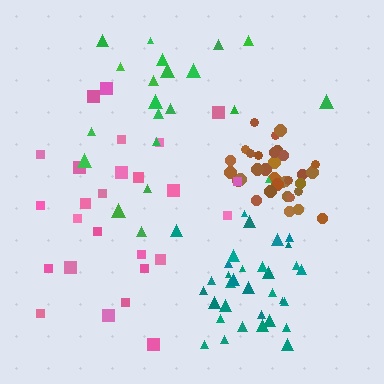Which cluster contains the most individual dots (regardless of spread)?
Teal (34).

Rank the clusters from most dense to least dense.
brown, teal, pink, green.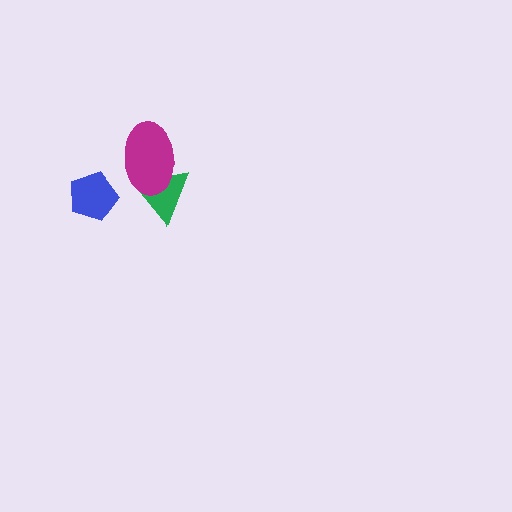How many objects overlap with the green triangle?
1 object overlaps with the green triangle.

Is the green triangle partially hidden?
Yes, it is partially covered by another shape.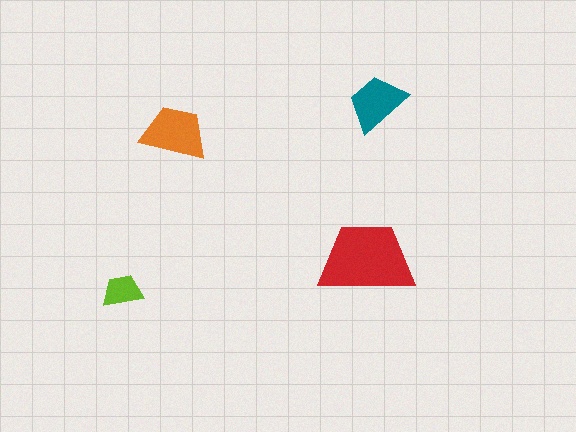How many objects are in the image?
There are 4 objects in the image.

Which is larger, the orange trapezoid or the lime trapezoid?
The orange one.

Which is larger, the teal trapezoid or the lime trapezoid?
The teal one.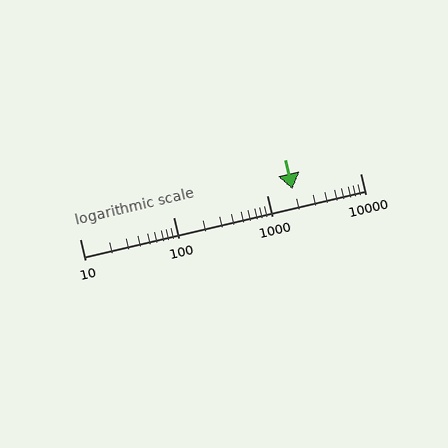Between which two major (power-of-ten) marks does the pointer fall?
The pointer is between 1000 and 10000.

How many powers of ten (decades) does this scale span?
The scale spans 3 decades, from 10 to 10000.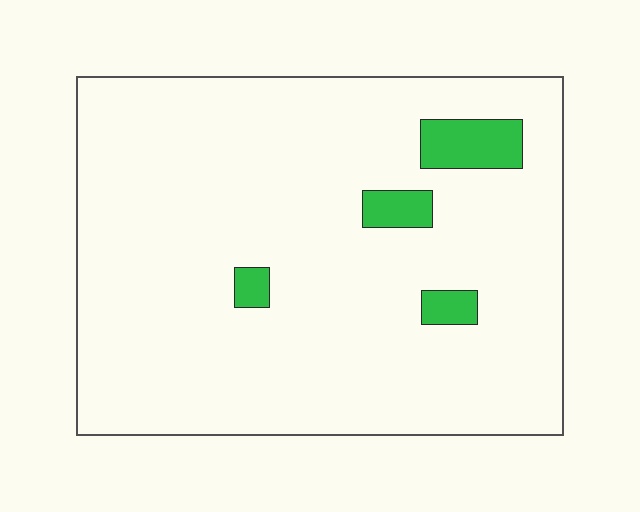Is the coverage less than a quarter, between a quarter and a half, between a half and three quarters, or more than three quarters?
Less than a quarter.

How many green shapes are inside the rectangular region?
4.